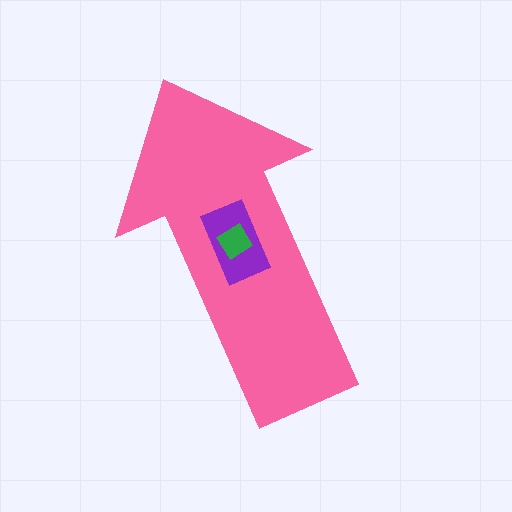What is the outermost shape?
The pink arrow.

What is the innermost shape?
The green diamond.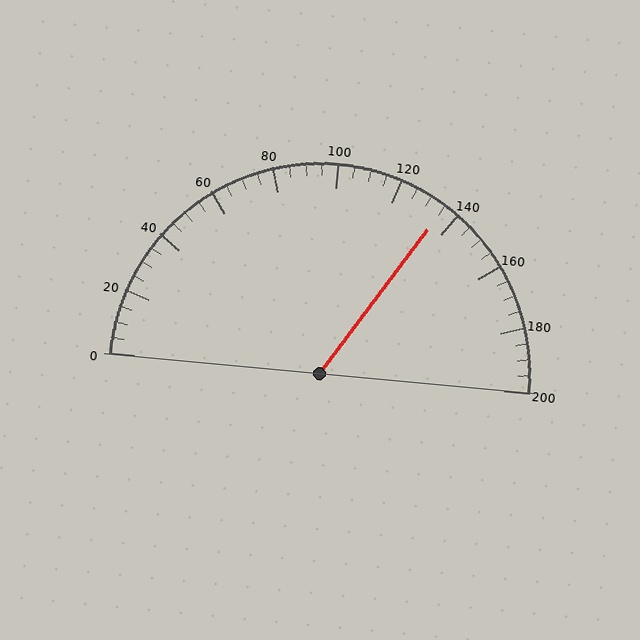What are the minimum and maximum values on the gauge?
The gauge ranges from 0 to 200.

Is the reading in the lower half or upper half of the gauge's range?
The reading is in the upper half of the range (0 to 200).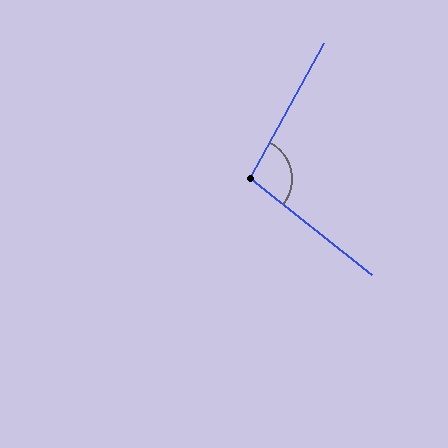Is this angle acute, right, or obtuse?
It is obtuse.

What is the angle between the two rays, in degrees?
Approximately 100 degrees.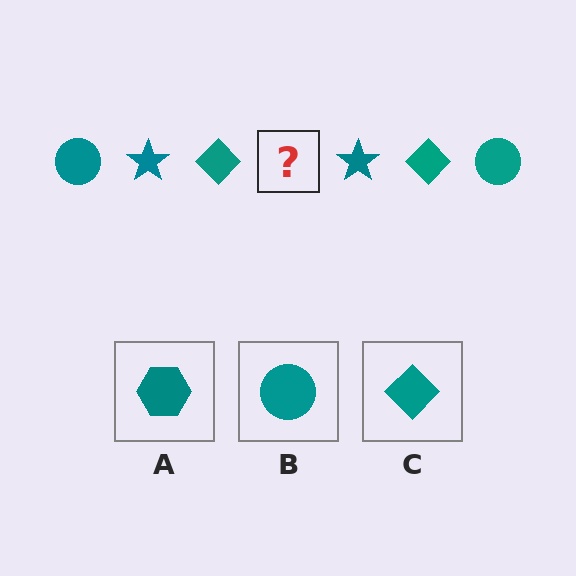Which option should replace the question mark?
Option B.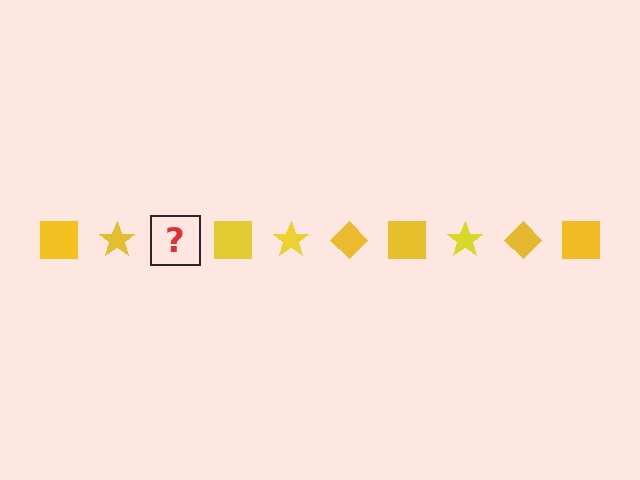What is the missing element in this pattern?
The missing element is a yellow diamond.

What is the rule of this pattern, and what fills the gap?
The rule is that the pattern cycles through square, star, diamond shapes in yellow. The gap should be filled with a yellow diamond.